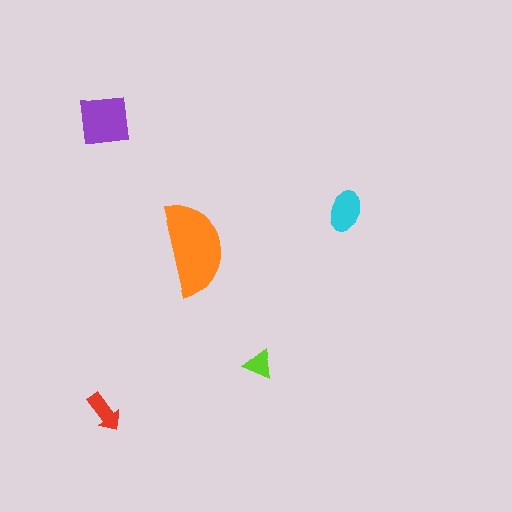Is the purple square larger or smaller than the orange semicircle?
Smaller.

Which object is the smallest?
The lime triangle.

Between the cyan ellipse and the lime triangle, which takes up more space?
The cyan ellipse.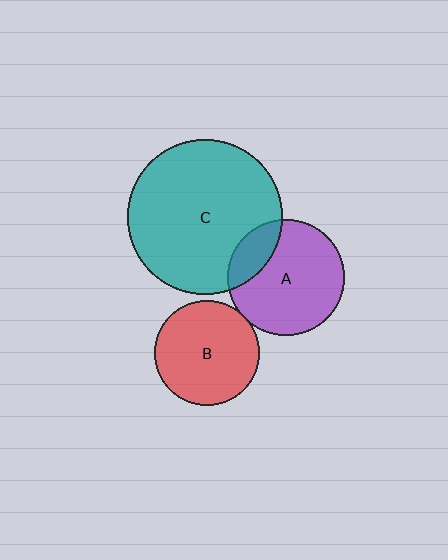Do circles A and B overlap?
Yes.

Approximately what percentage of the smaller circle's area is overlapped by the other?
Approximately 5%.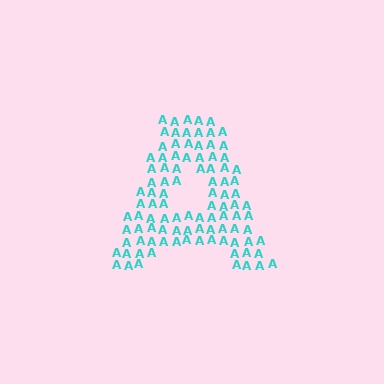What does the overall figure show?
The overall figure shows the letter A.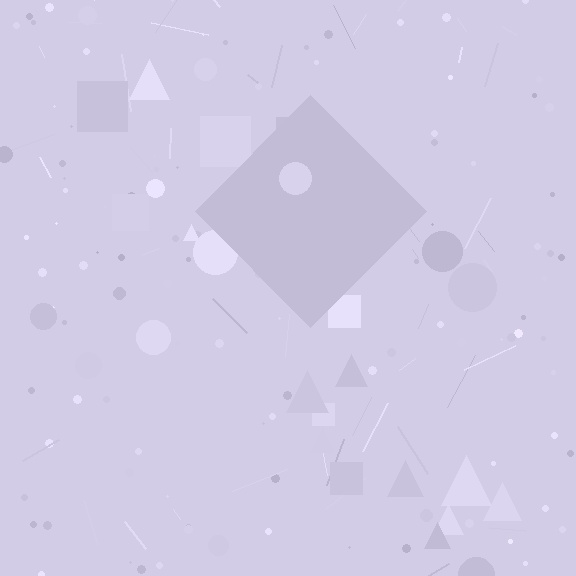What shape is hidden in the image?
A diamond is hidden in the image.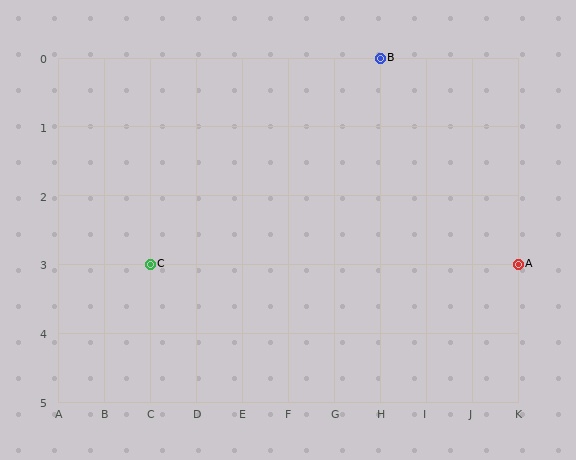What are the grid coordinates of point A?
Point A is at grid coordinates (K, 3).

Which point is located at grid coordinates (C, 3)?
Point C is at (C, 3).